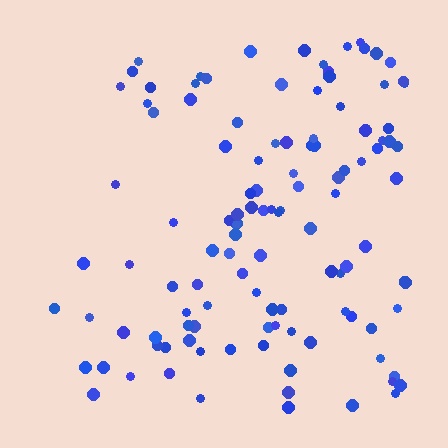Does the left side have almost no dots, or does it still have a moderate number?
Still a moderate number, just noticeably fewer than the right.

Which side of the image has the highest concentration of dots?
The right.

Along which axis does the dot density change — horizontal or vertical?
Horizontal.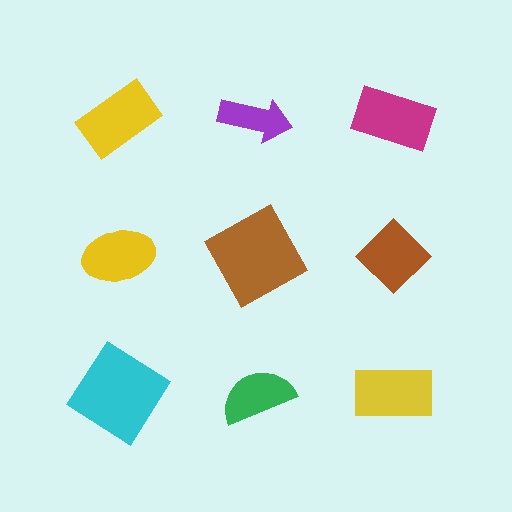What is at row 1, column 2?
A purple arrow.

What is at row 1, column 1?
A yellow rectangle.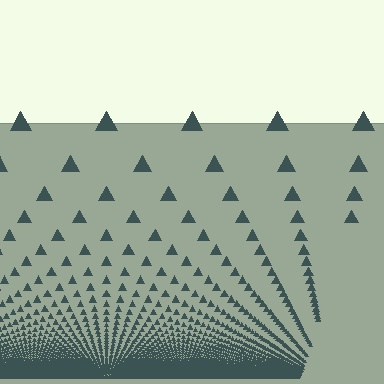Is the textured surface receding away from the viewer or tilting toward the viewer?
The surface appears to tilt toward the viewer. Texture elements get larger and sparser toward the top.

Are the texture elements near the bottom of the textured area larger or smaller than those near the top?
Smaller. The gradient is inverted — elements near the bottom are smaller and denser.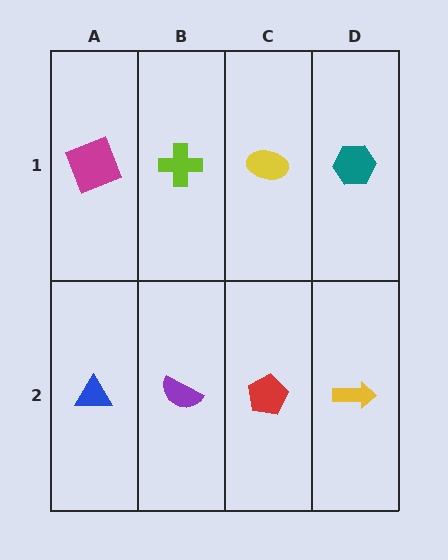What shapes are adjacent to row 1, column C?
A red pentagon (row 2, column C), a lime cross (row 1, column B), a teal hexagon (row 1, column D).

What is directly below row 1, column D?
A yellow arrow.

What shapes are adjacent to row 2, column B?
A lime cross (row 1, column B), a blue triangle (row 2, column A), a red pentagon (row 2, column C).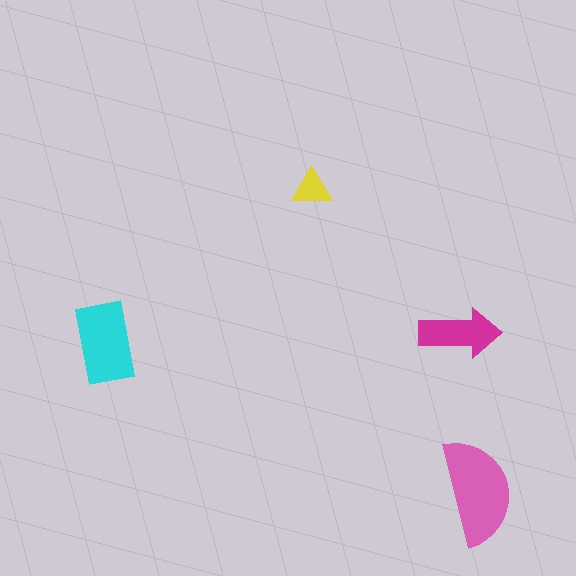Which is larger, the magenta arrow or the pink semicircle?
The pink semicircle.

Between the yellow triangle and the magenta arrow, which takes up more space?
The magenta arrow.